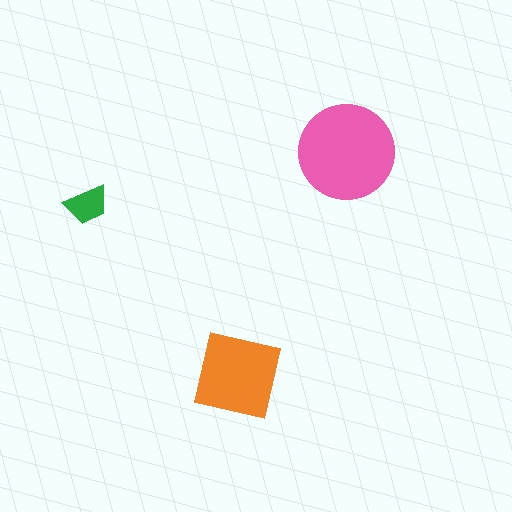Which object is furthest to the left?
The green trapezoid is leftmost.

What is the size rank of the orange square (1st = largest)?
2nd.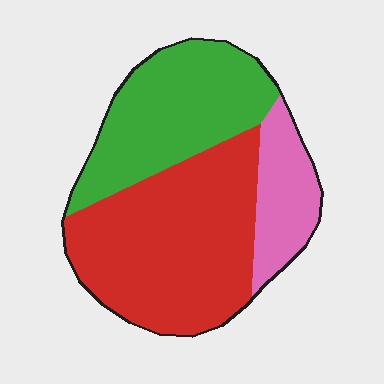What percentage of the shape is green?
Green covers roughly 35% of the shape.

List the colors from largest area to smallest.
From largest to smallest: red, green, pink.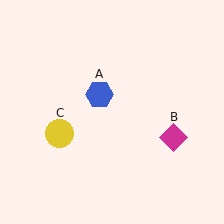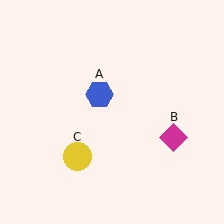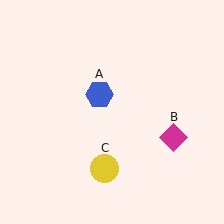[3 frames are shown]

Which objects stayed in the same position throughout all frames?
Blue hexagon (object A) and magenta diamond (object B) remained stationary.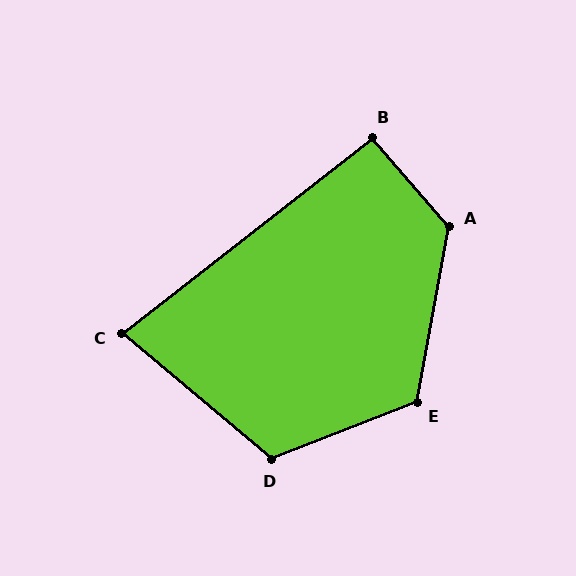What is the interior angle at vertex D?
Approximately 118 degrees (obtuse).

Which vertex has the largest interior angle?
A, at approximately 129 degrees.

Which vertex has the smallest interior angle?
C, at approximately 78 degrees.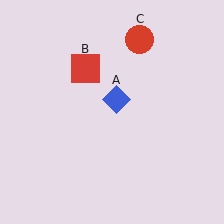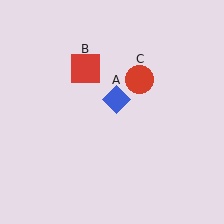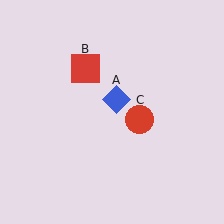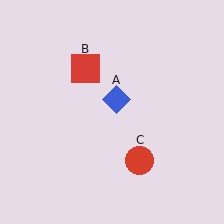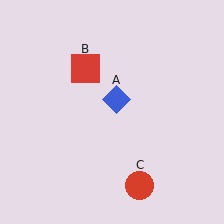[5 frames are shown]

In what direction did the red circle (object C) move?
The red circle (object C) moved down.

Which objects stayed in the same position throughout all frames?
Blue diamond (object A) and red square (object B) remained stationary.